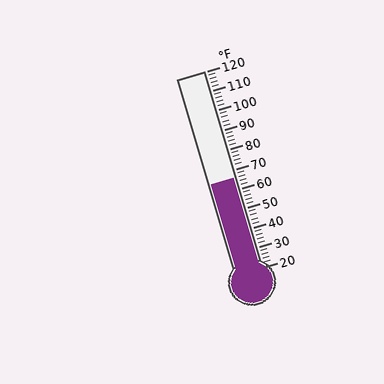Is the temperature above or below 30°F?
The temperature is above 30°F.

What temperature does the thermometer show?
The thermometer shows approximately 66°F.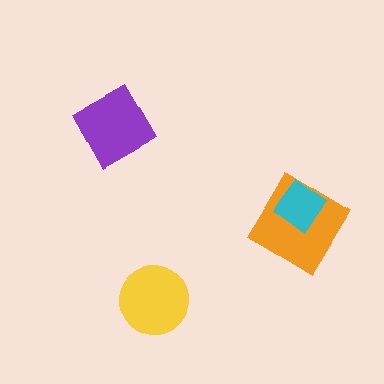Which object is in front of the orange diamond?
The cyan diamond is in front of the orange diamond.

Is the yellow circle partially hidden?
No, no other shape covers it.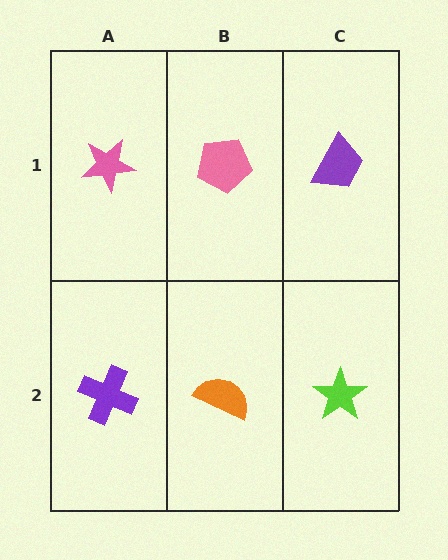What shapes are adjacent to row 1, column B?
An orange semicircle (row 2, column B), a pink star (row 1, column A), a purple trapezoid (row 1, column C).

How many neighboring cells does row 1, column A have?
2.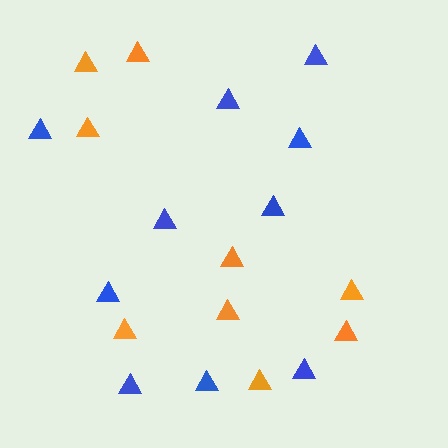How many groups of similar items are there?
There are 2 groups: one group of orange triangles (9) and one group of blue triangles (10).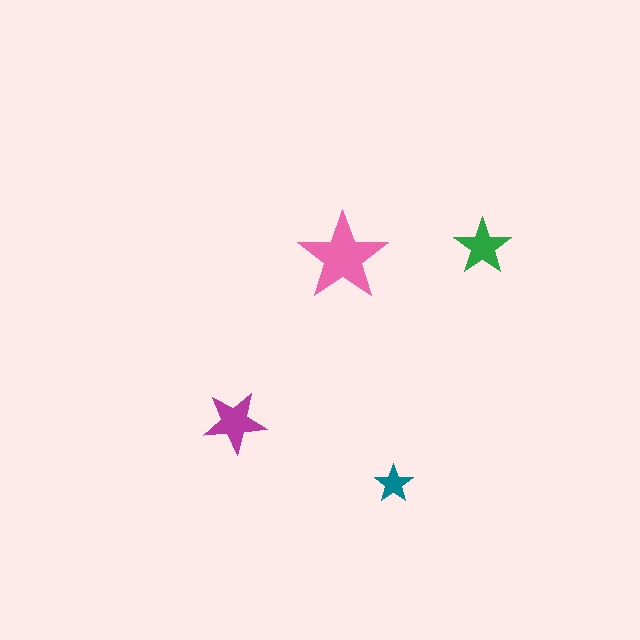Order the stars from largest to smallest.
the pink one, the magenta one, the green one, the teal one.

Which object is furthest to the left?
The magenta star is leftmost.